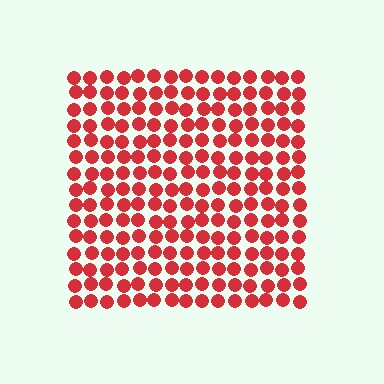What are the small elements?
The small elements are circles.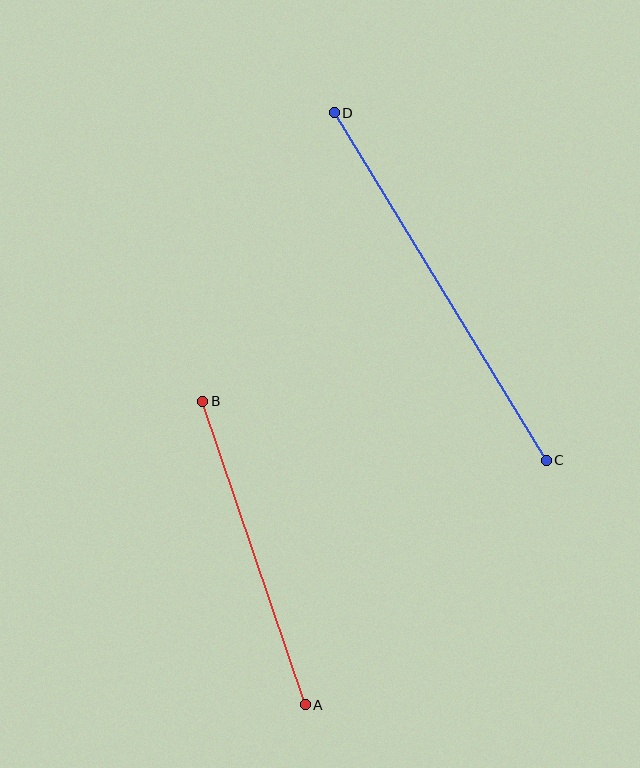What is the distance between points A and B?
The distance is approximately 320 pixels.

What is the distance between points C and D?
The distance is approximately 407 pixels.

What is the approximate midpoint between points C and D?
The midpoint is at approximately (440, 286) pixels.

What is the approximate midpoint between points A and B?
The midpoint is at approximately (254, 553) pixels.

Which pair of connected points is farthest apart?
Points C and D are farthest apart.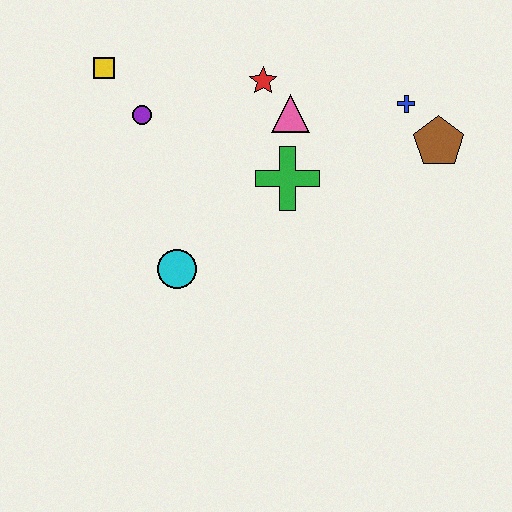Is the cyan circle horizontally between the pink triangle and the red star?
No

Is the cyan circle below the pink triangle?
Yes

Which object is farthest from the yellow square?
The brown pentagon is farthest from the yellow square.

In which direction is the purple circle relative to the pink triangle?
The purple circle is to the left of the pink triangle.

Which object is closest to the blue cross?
The brown pentagon is closest to the blue cross.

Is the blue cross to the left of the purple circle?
No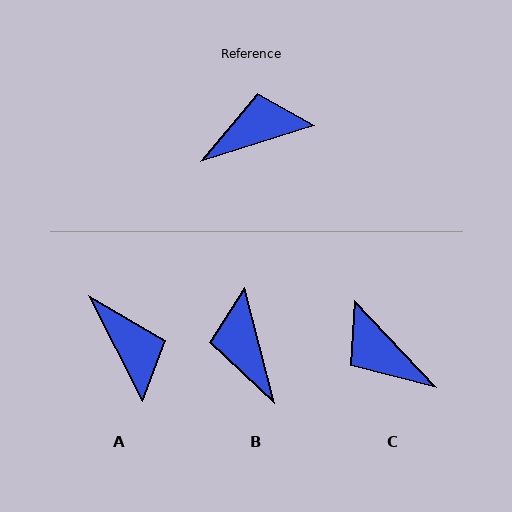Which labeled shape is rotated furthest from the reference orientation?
C, about 115 degrees away.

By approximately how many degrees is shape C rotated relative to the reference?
Approximately 115 degrees counter-clockwise.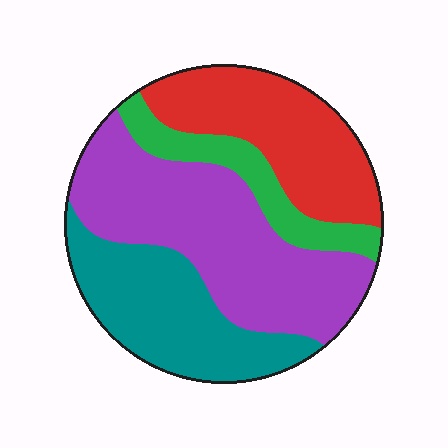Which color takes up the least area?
Green, at roughly 10%.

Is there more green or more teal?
Teal.